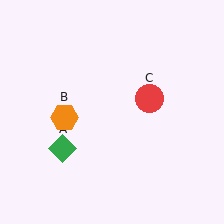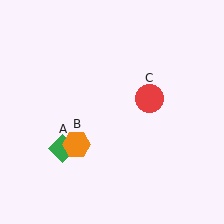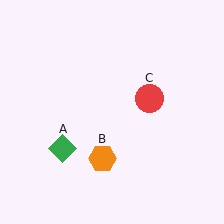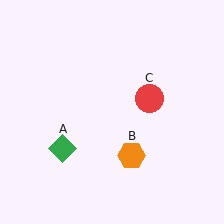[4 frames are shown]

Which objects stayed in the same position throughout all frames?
Green diamond (object A) and red circle (object C) remained stationary.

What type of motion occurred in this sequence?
The orange hexagon (object B) rotated counterclockwise around the center of the scene.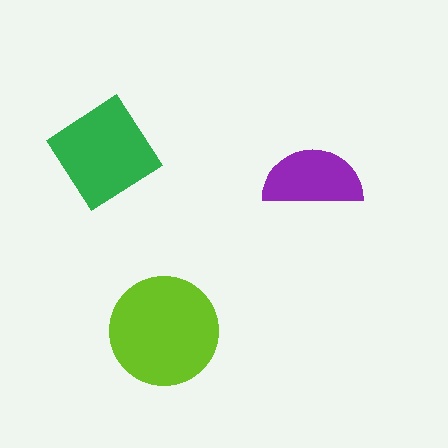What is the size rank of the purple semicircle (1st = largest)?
3rd.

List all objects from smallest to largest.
The purple semicircle, the green diamond, the lime circle.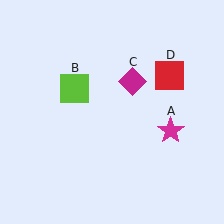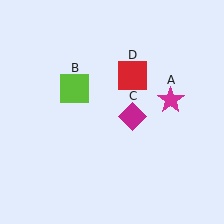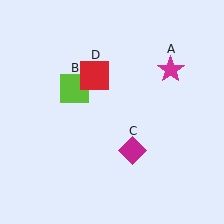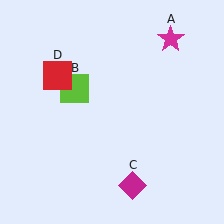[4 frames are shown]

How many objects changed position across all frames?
3 objects changed position: magenta star (object A), magenta diamond (object C), red square (object D).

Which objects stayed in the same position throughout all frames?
Lime square (object B) remained stationary.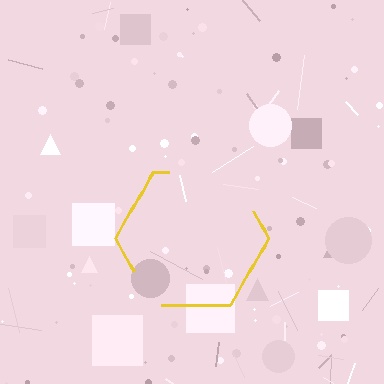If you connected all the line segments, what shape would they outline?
They would outline a hexagon.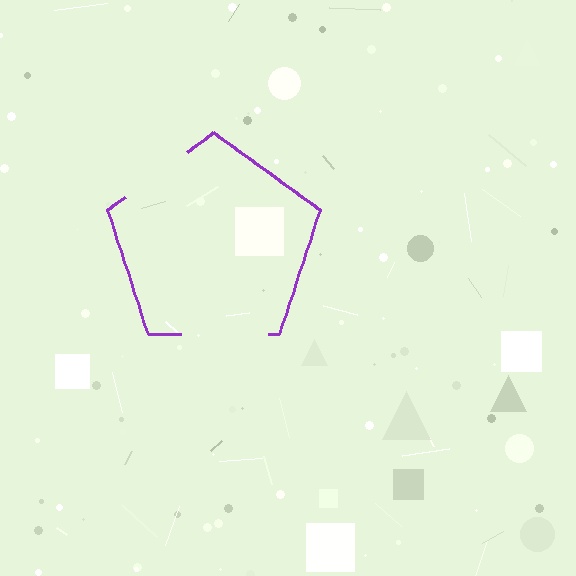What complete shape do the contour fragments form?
The contour fragments form a pentagon.